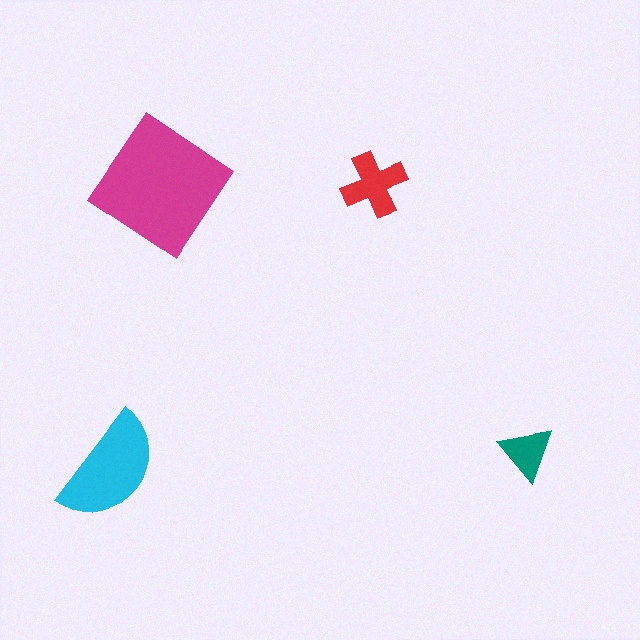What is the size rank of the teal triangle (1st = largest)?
4th.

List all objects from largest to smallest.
The magenta diamond, the cyan semicircle, the red cross, the teal triangle.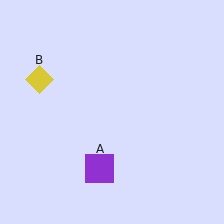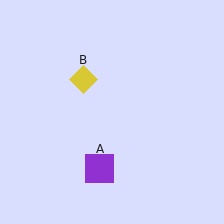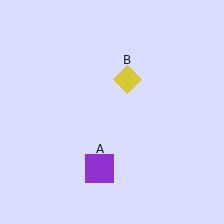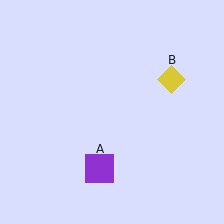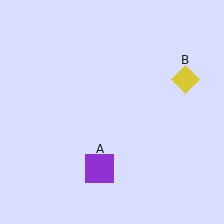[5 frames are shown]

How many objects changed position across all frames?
1 object changed position: yellow diamond (object B).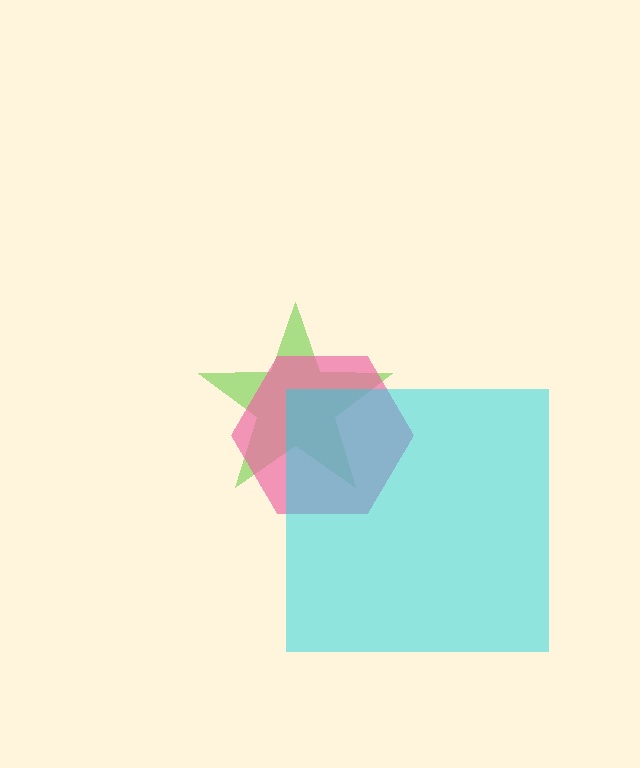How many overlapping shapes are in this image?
There are 3 overlapping shapes in the image.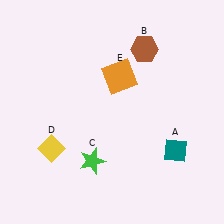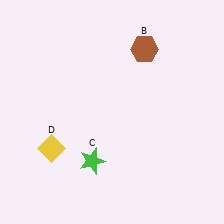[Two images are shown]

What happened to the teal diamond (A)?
The teal diamond (A) was removed in Image 2. It was in the bottom-right area of Image 1.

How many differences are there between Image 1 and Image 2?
There are 2 differences between the two images.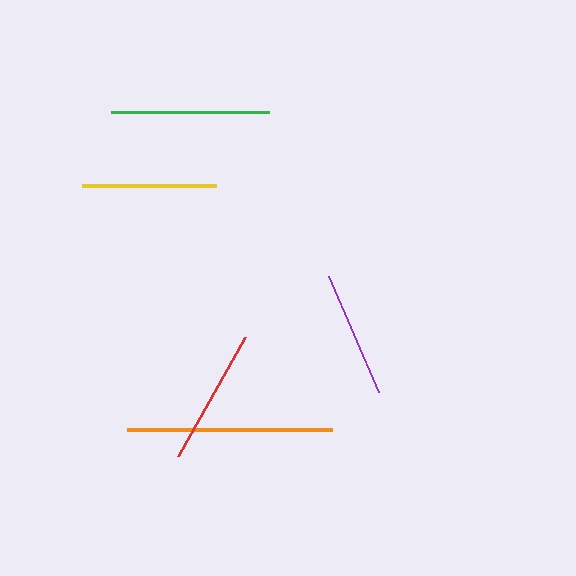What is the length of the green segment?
The green segment is approximately 158 pixels long.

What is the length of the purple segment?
The purple segment is approximately 127 pixels long.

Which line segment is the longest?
The orange line is the longest at approximately 205 pixels.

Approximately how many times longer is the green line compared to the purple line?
The green line is approximately 1.2 times the length of the purple line.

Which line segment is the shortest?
The purple line is the shortest at approximately 127 pixels.